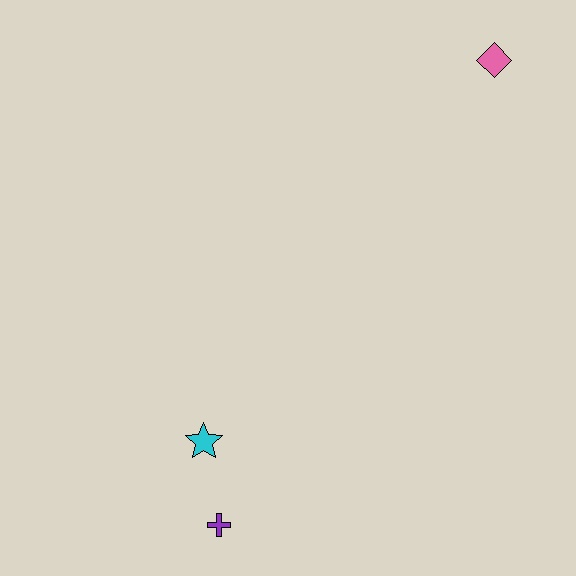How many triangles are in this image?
There are no triangles.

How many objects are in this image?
There are 3 objects.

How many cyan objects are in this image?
There is 1 cyan object.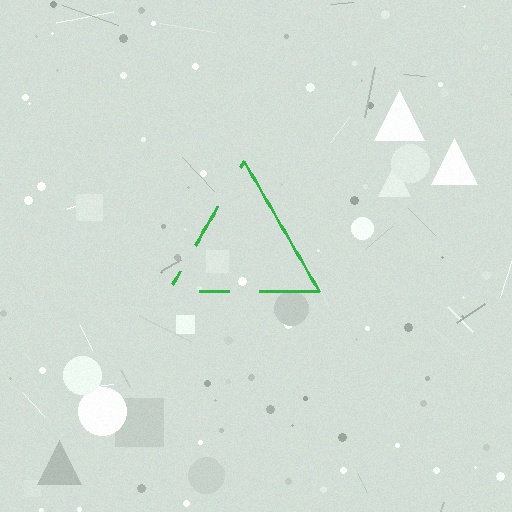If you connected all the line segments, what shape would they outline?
They would outline a triangle.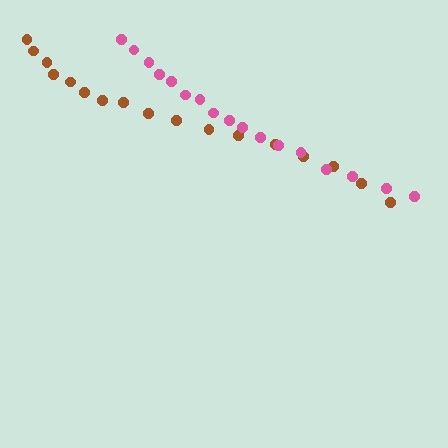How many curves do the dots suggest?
There are 2 distinct paths.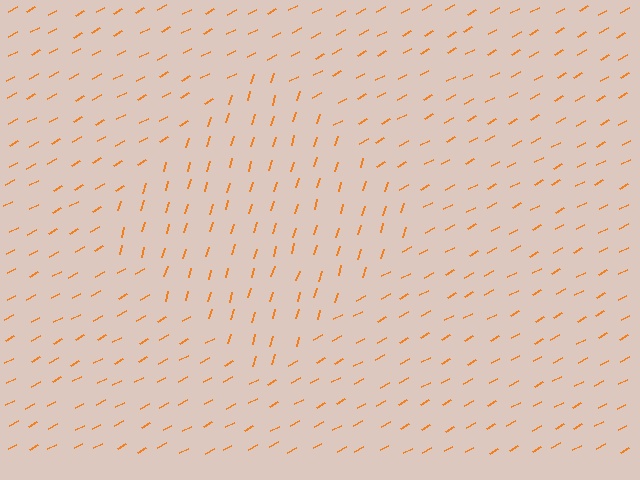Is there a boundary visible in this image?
Yes, there is a texture boundary formed by a change in line orientation.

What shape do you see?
I see a diamond.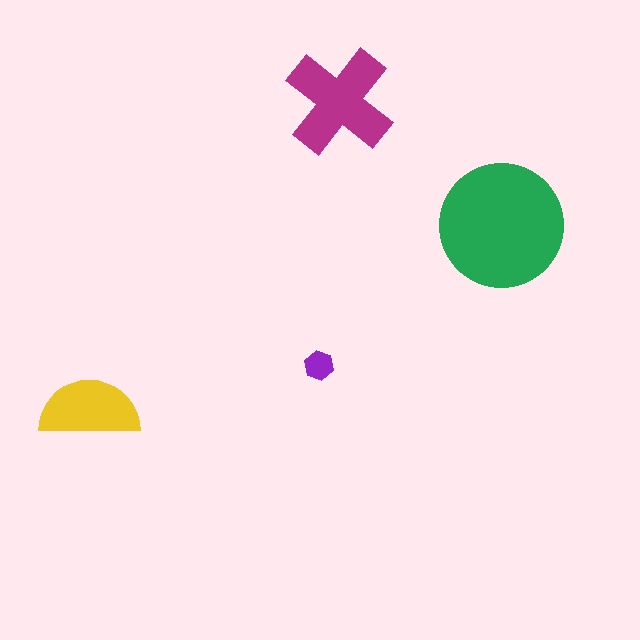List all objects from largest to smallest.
The green circle, the magenta cross, the yellow semicircle, the purple hexagon.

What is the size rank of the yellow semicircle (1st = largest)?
3rd.